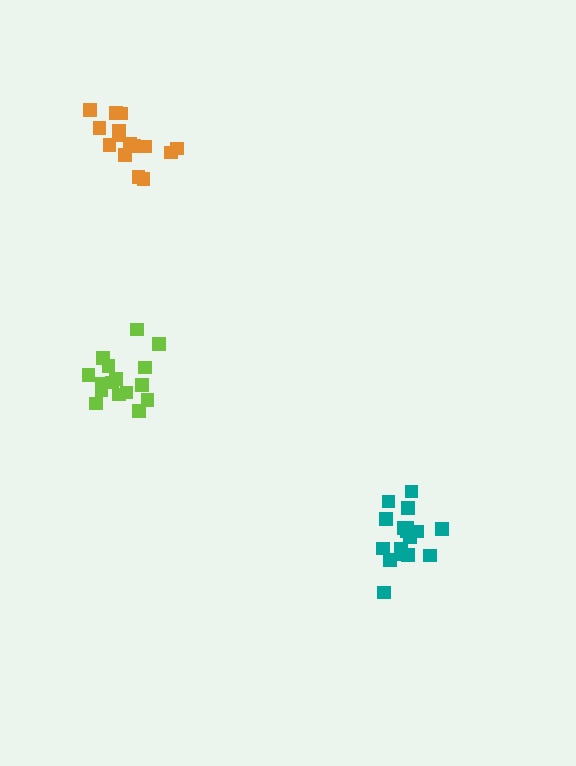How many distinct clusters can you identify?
There are 3 distinct clusters.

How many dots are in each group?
Group 1: 17 dots, Group 2: 15 dots, Group 3: 16 dots (48 total).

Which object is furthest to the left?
The lime cluster is leftmost.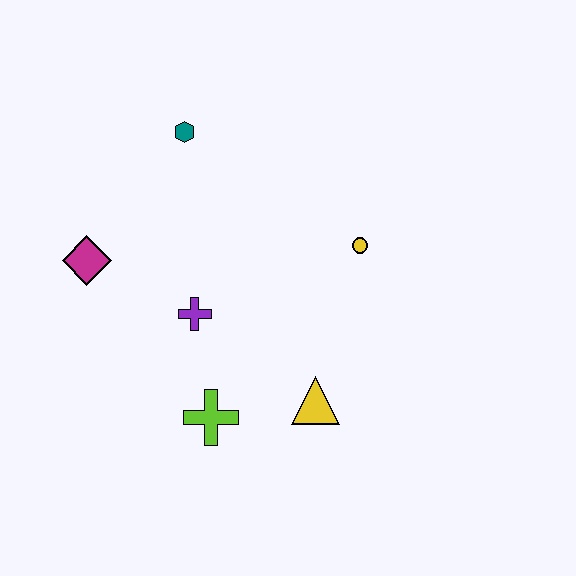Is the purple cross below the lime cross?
No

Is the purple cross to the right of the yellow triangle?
No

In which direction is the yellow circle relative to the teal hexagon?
The yellow circle is to the right of the teal hexagon.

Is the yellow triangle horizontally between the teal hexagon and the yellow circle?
Yes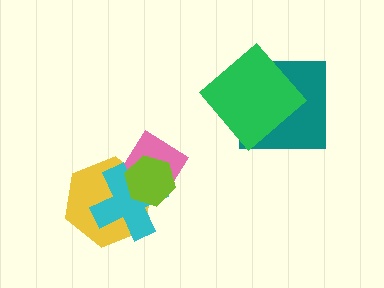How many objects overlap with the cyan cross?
3 objects overlap with the cyan cross.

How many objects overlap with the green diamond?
1 object overlaps with the green diamond.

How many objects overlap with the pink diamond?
3 objects overlap with the pink diamond.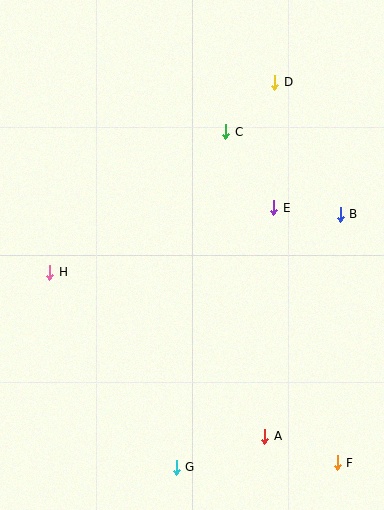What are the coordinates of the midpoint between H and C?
The midpoint between H and C is at (138, 202).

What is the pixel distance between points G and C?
The distance between G and C is 339 pixels.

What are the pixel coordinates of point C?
Point C is at (226, 132).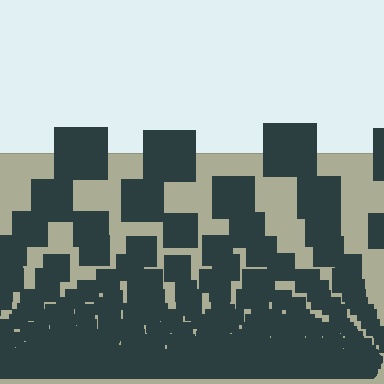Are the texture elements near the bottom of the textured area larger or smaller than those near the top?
Smaller. The gradient is inverted — elements near the bottom are smaller and denser.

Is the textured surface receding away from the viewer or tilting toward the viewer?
The surface appears to tilt toward the viewer. Texture elements get larger and sparser toward the top.